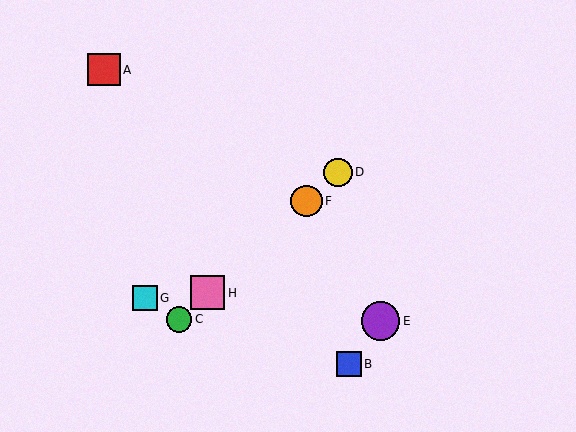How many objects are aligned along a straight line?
4 objects (C, D, F, H) are aligned along a straight line.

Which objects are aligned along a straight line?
Objects C, D, F, H are aligned along a straight line.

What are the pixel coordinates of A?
Object A is at (104, 70).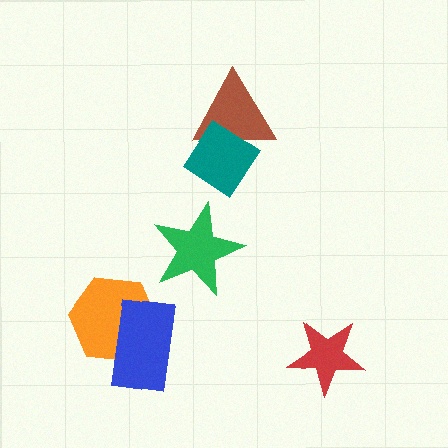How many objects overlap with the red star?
0 objects overlap with the red star.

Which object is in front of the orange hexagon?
The blue rectangle is in front of the orange hexagon.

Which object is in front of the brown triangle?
The teal diamond is in front of the brown triangle.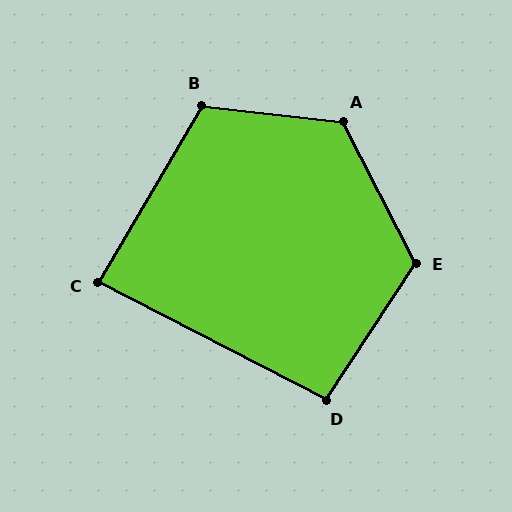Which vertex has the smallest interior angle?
C, at approximately 87 degrees.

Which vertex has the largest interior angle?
A, at approximately 124 degrees.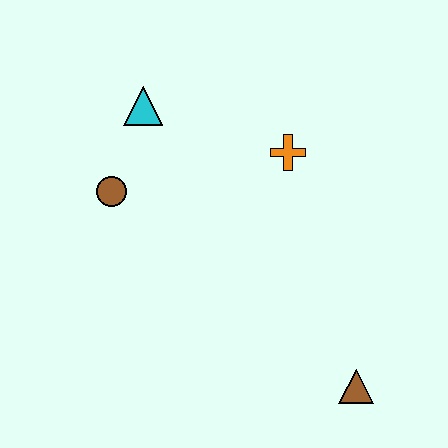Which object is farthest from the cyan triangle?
The brown triangle is farthest from the cyan triangle.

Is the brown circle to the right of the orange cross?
No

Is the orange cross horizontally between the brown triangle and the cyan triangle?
Yes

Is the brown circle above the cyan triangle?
No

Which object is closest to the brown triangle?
The orange cross is closest to the brown triangle.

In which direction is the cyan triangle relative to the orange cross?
The cyan triangle is to the left of the orange cross.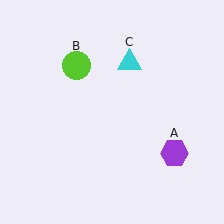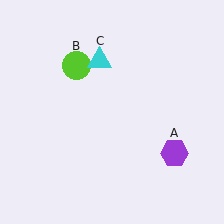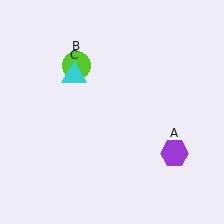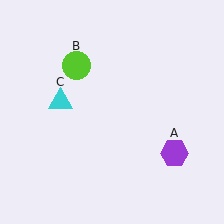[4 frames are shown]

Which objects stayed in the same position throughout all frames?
Purple hexagon (object A) and lime circle (object B) remained stationary.